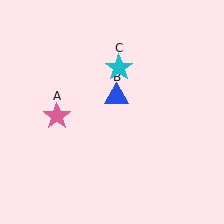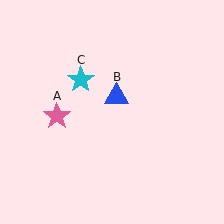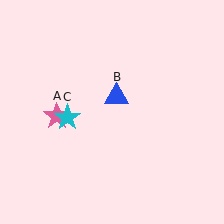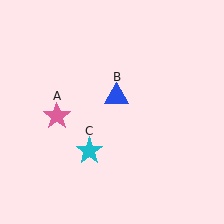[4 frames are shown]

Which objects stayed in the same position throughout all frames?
Pink star (object A) and blue triangle (object B) remained stationary.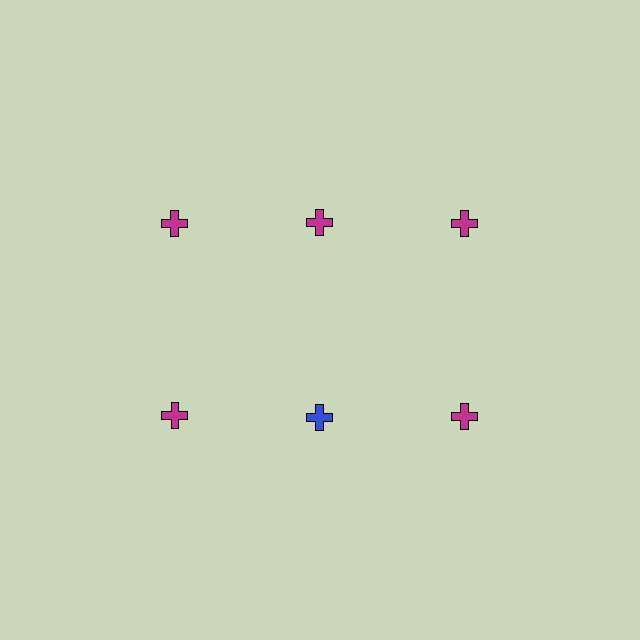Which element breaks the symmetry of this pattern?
The blue cross in the second row, second from left column breaks the symmetry. All other shapes are magenta crosses.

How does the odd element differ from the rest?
It has a different color: blue instead of magenta.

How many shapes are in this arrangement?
There are 6 shapes arranged in a grid pattern.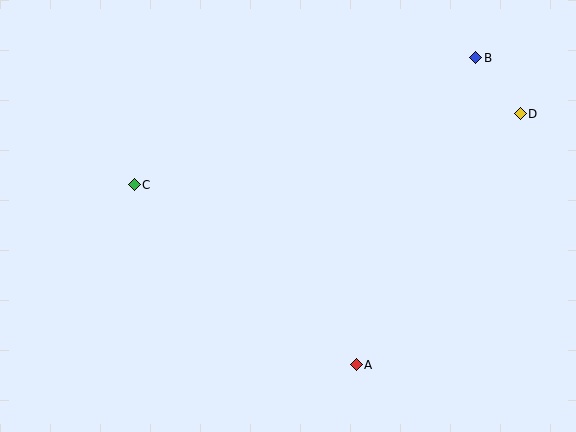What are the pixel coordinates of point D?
Point D is at (520, 114).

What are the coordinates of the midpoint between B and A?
The midpoint between B and A is at (416, 211).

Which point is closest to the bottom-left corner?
Point C is closest to the bottom-left corner.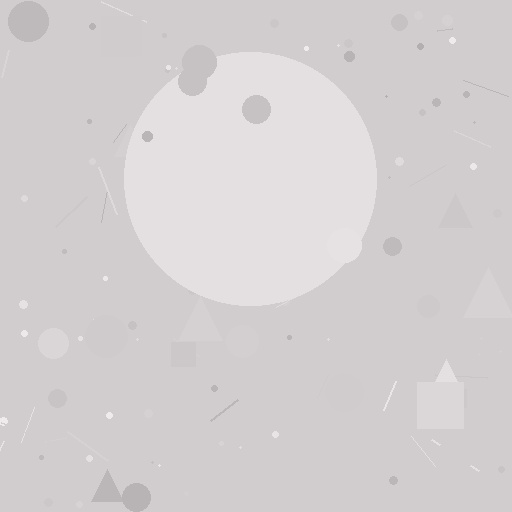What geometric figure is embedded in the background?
A circle is embedded in the background.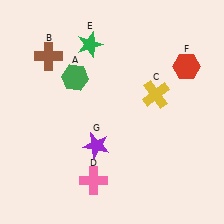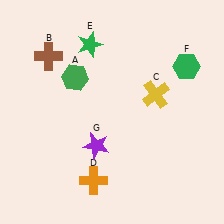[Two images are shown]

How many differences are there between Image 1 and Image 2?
There are 2 differences between the two images.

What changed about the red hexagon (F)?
In Image 1, F is red. In Image 2, it changed to green.